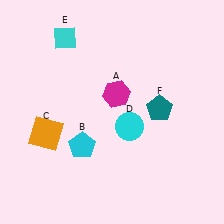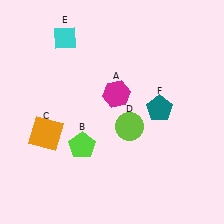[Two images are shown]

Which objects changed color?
B changed from cyan to lime. D changed from cyan to lime.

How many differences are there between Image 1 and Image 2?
There are 2 differences between the two images.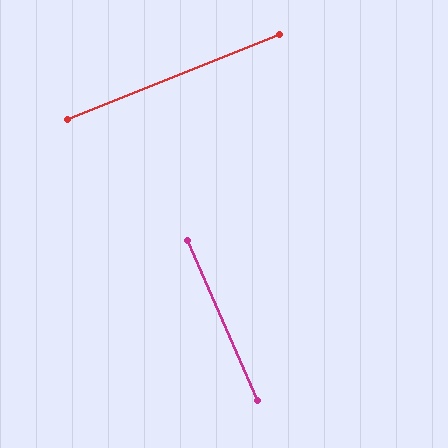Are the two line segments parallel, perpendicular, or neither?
Perpendicular — they meet at approximately 88°.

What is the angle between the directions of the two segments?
Approximately 88 degrees.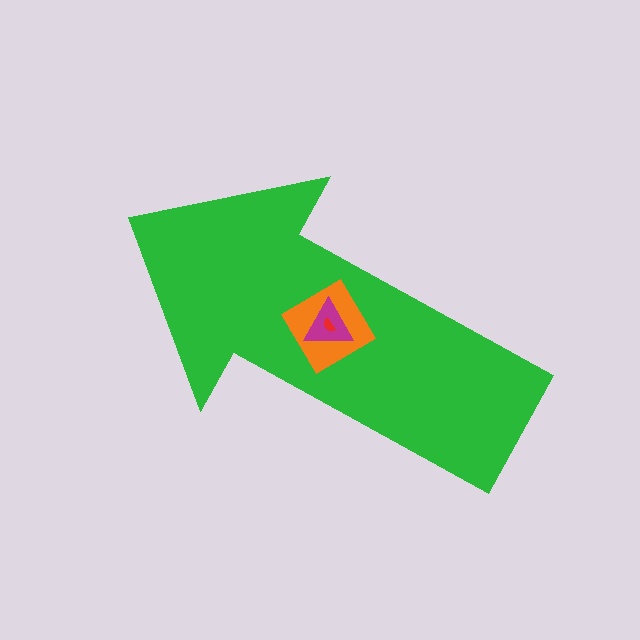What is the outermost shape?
The green arrow.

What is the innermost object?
The red semicircle.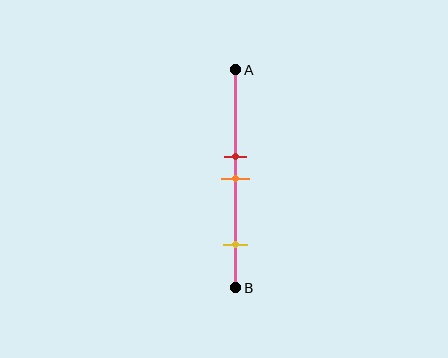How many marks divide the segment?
There are 3 marks dividing the segment.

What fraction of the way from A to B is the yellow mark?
The yellow mark is approximately 80% (0.8) of the way from A to B.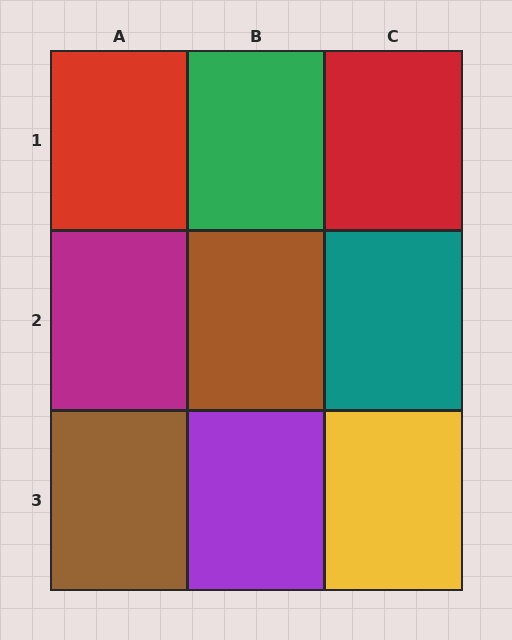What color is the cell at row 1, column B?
Green.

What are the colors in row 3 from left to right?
Brown, purple, yellow.